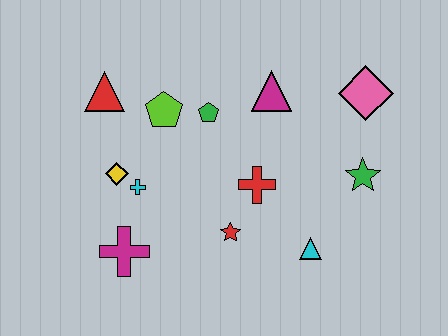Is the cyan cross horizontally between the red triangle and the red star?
Yes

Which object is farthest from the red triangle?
The green star is farthest from the red triangle.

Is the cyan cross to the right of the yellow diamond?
Yes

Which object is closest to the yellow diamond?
The cyan cross is closest to the yellow diamond.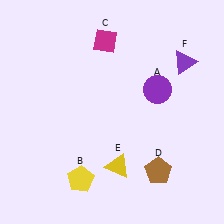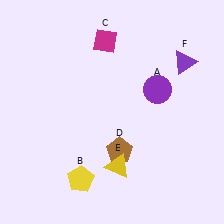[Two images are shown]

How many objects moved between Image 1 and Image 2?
1 object moved between the two images.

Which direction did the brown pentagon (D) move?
The brown pentagon (D) moved left.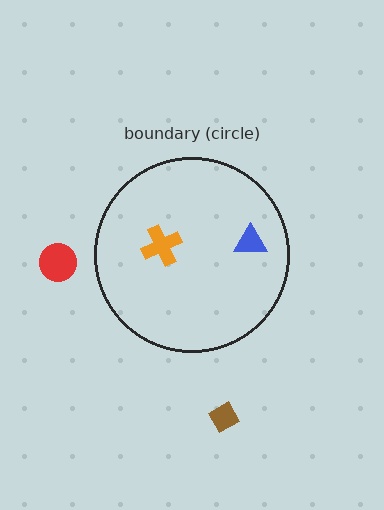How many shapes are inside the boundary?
2 inside, 2 outside.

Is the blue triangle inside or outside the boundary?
Inside.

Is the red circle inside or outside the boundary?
Outside.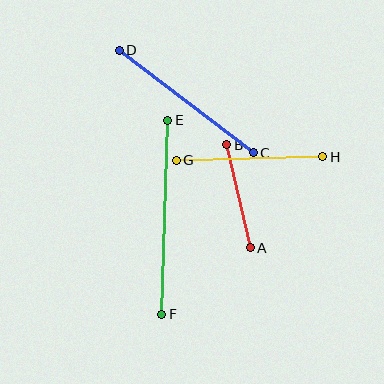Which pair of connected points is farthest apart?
Points E and F are farthest apart.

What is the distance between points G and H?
The distance is approximately 147 pixels.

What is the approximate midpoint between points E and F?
The midpoint is at approximately (165, 217) pixels.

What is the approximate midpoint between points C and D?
The midpoint is at approximately (186, 101) pixels.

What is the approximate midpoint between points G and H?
The midpoint is at approximately (250, 159) pixels.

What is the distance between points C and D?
The distance is approximately 169 pixels.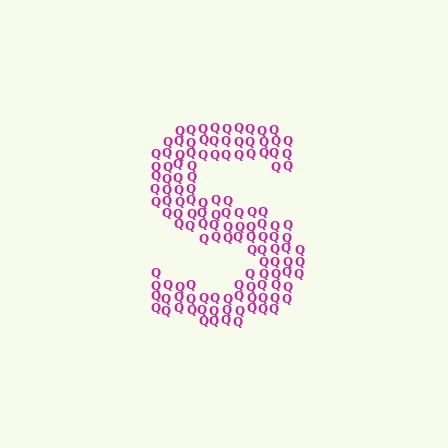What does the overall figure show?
The overall figure shows the letter S.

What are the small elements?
The small elements are letter Q's.